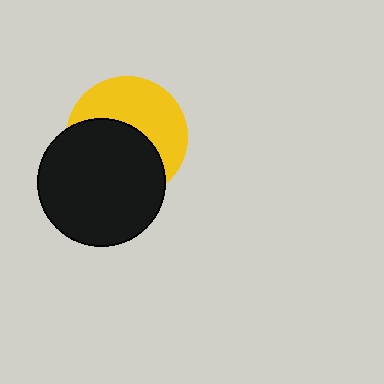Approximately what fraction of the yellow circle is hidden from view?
Roughly 51% of the yellow circle is hidden behind the black circle.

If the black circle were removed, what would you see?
You would see the complete yellow circle.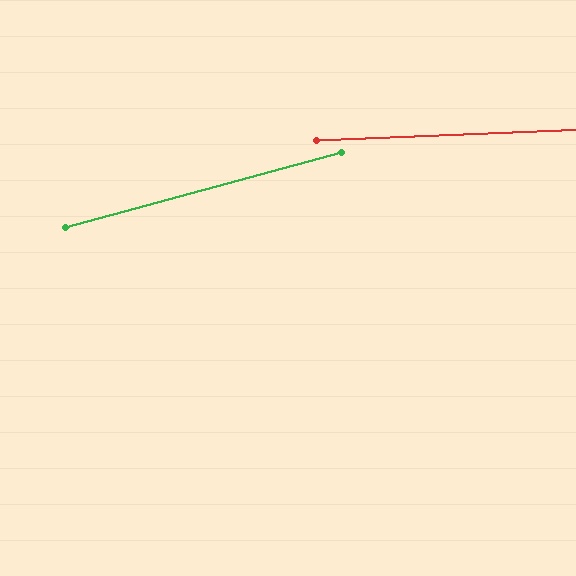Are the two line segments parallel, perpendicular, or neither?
Neither parallel nor perpendicular — they differ by about 13°.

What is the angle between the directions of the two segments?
Approximately 13 degrees.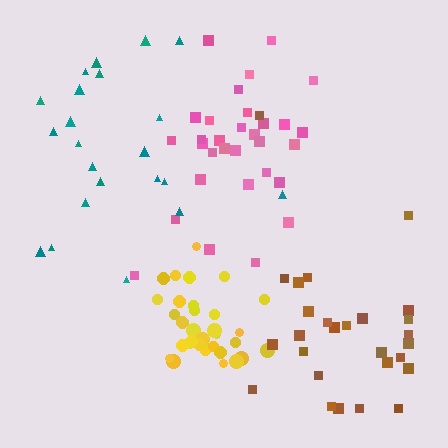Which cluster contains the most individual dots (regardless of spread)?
Yellow (32).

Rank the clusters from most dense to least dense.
yellow, pink, brown, teal.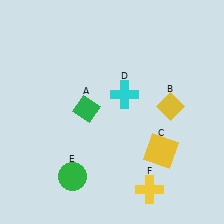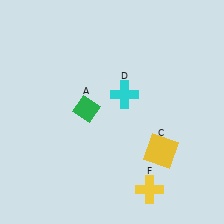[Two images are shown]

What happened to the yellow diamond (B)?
The yellow diamond (B) was removed in Image 2. It was in the top-right area of Image 1.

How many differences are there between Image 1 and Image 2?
There are 2 differences between the two images.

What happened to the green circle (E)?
The green circle (E) was removed in Image 2. It was in the bottom-left area of Image 1.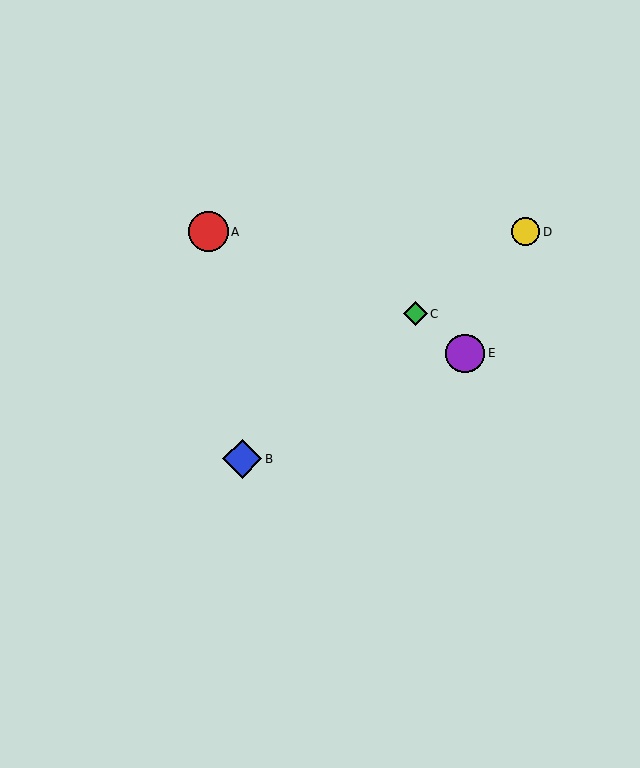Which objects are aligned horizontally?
Objects A, D are aligned horizontally.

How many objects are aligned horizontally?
2 objects (A, D) are aligned horizontally.